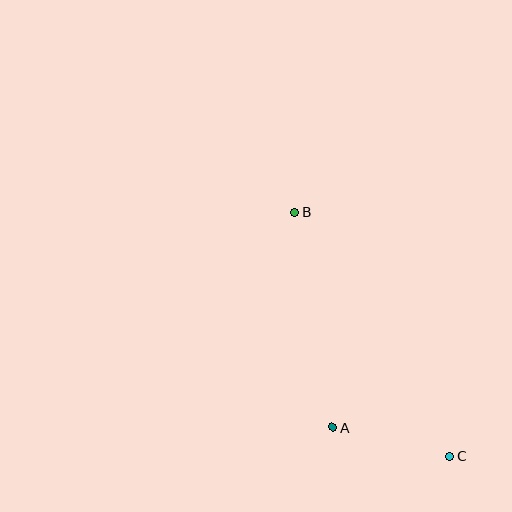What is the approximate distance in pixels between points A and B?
The distance between A and B is approximately 218 pixels.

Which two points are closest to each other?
Points A and C are closest to each other.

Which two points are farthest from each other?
Points B and C are farthest from each other.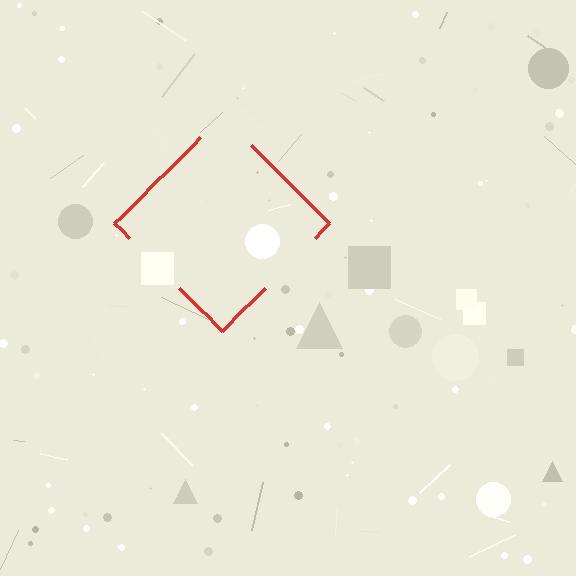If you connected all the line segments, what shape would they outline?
They would outline a diamond.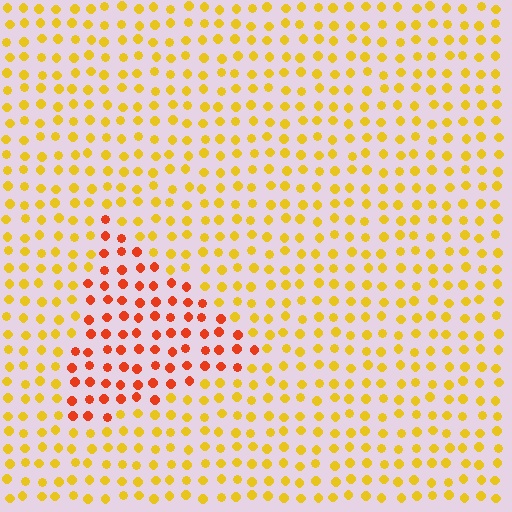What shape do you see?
I see a triangle.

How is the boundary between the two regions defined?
The boundary is defined purely by a slight shift in hue (about 41 degrees). Spacing, size, and orientation are identical on both sides.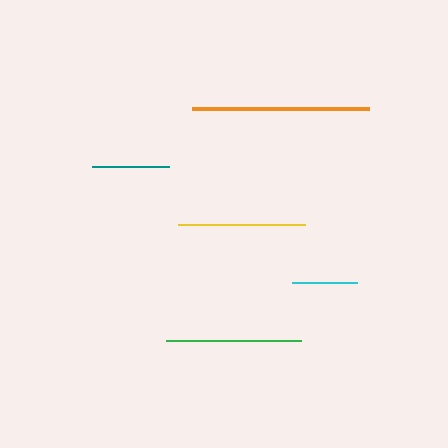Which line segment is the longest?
The orange line is the longest at approximately 177 pixels.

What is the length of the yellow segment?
The yellow segment is approximately 127 pixels long.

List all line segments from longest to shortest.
From longest to shortest: orange, green, yellow, teal, cyan.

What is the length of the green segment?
The green segment is approximately 135 pixels long.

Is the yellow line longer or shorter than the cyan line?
The yellow line is longer than the cyan line.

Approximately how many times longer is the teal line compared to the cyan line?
The teal line is approximately 1.2 times the length of the cyan line.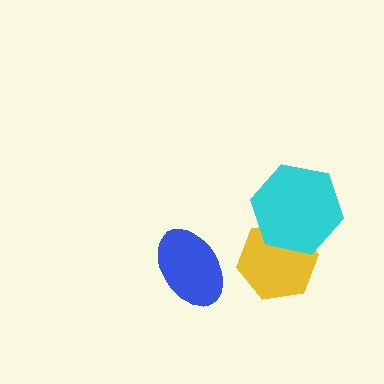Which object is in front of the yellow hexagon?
The cyan hexagon is in front of the yellow hexagon.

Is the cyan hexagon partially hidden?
No, no other shape covers it.